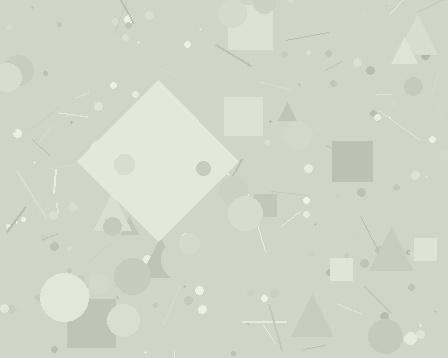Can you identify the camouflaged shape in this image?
The camouflaged shape is a diamond.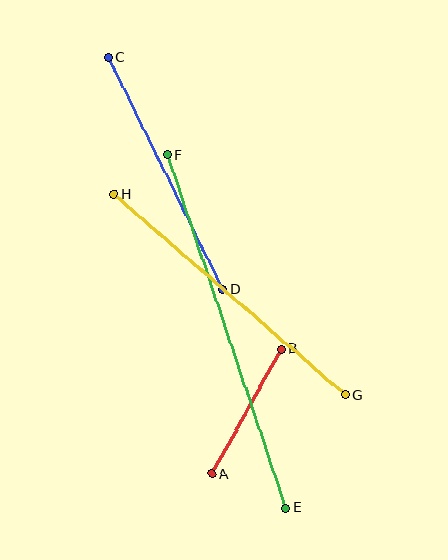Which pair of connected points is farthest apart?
Points E and F are farthest apart.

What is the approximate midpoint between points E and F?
The midpoint is at approximately (227, 331) pixels.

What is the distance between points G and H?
The distance is approximately 306 pixels.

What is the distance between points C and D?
The distance is approximately 259 pixels.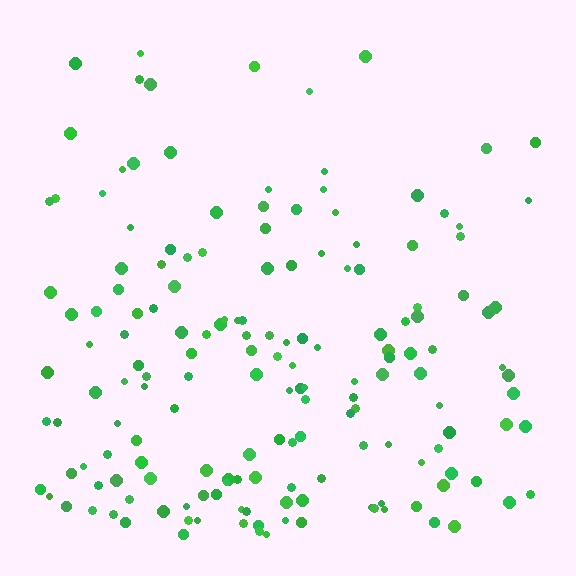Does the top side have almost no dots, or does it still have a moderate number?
Still a moderate number, just noticeably fewer than the bottom.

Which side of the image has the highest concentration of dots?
The bottom.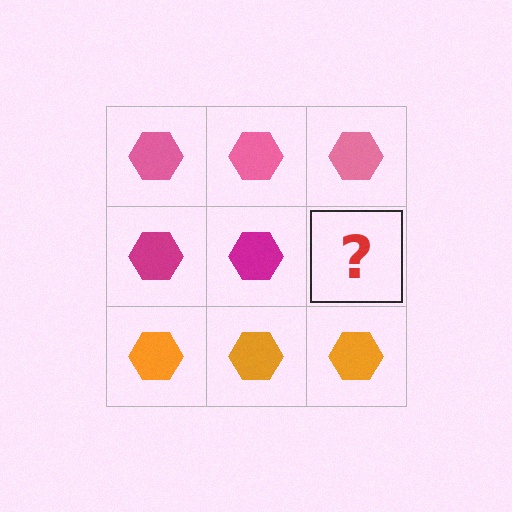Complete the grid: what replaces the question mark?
The question mark should be replaced with a magenta hexagon.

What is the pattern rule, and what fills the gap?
The rule is that each row has a consistent color. The gap should be filled with a magenta hexagon.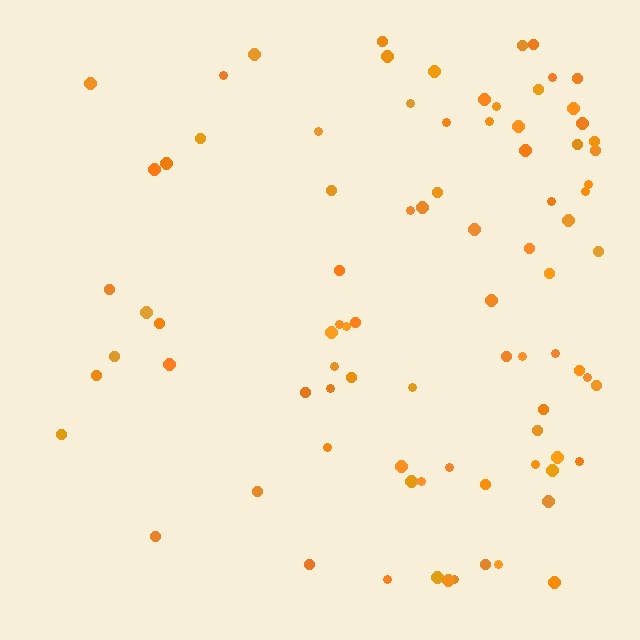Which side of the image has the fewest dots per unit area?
The left.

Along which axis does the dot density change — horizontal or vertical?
Horizontal.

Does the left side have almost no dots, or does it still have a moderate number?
Still a moderate number, just noticeably fewer than the right.